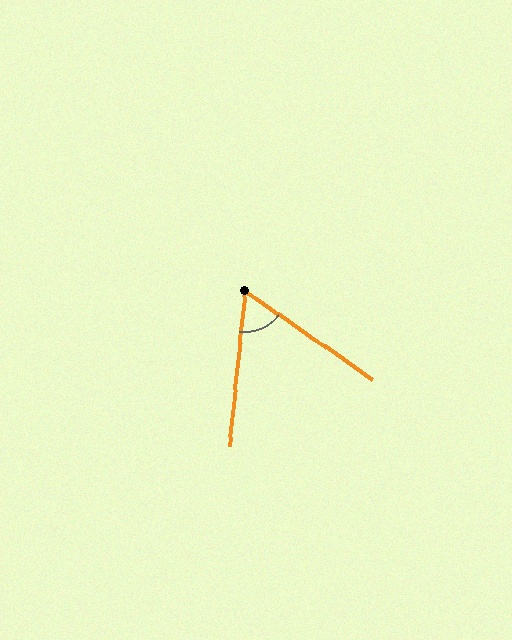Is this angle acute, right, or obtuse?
It is acute.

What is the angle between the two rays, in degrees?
Approximately 61 degrees.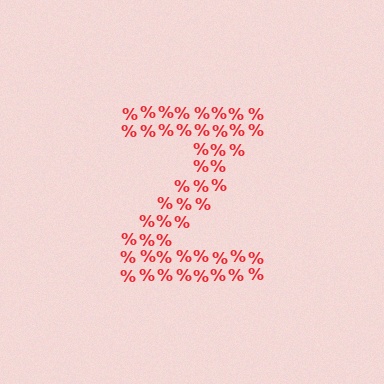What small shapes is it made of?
It is made of small percent signs.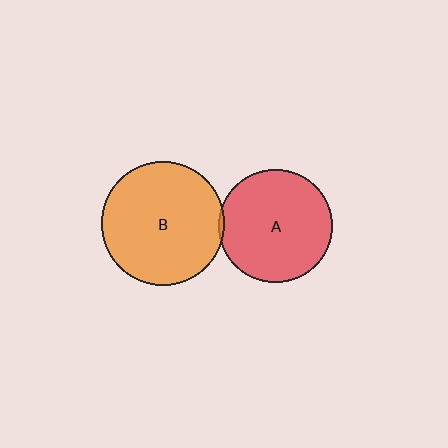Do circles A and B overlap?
Yes.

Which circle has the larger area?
Circle B (orange).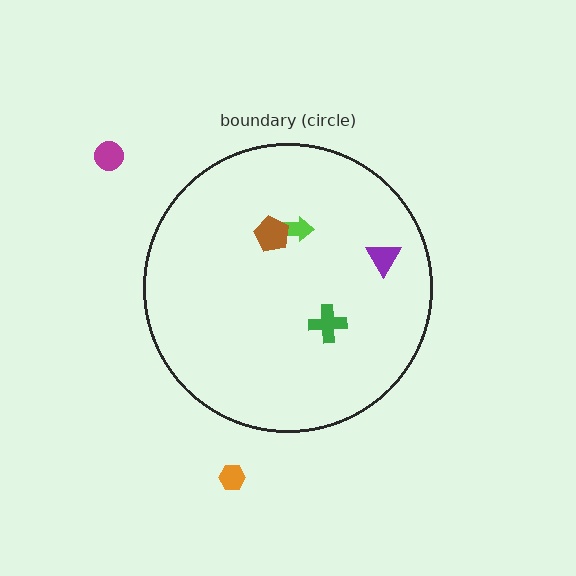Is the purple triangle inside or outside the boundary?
Inside.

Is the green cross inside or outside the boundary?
Inside.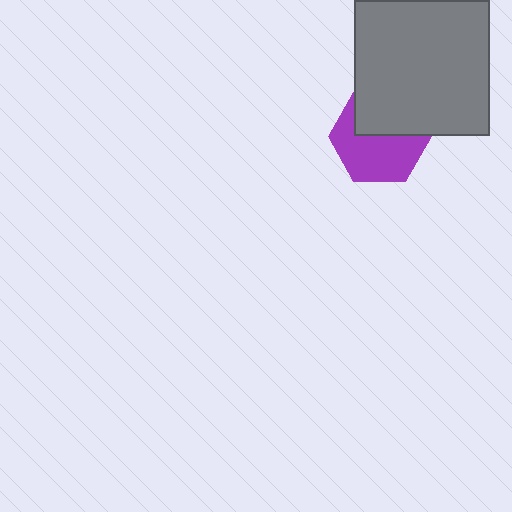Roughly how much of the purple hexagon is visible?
About half of it is visible (roughly 59%).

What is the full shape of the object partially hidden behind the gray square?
The partially hidden object is a purple hexagon.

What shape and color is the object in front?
The object in front is a gray square.